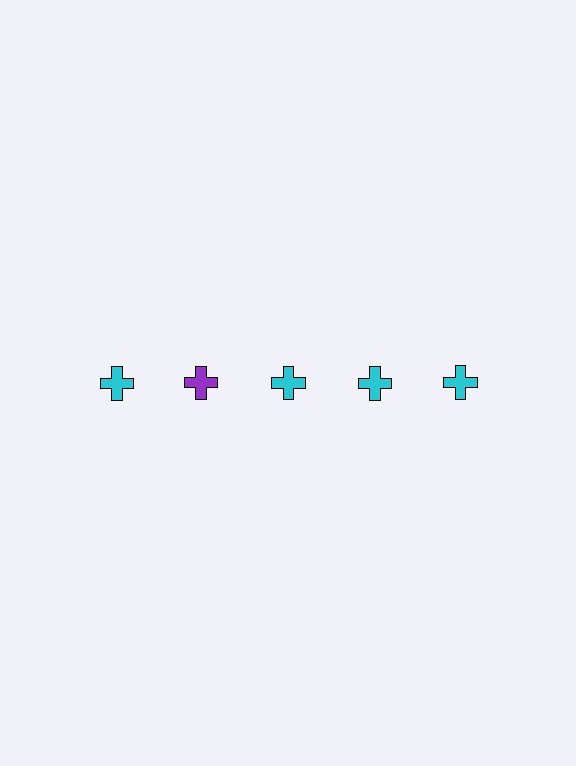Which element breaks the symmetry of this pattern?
The purple cross in the top row, second from left column breaks the symmetry. All other shapes are cyan crosses.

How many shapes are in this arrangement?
There are 5 shapes arranged in a grid pattern.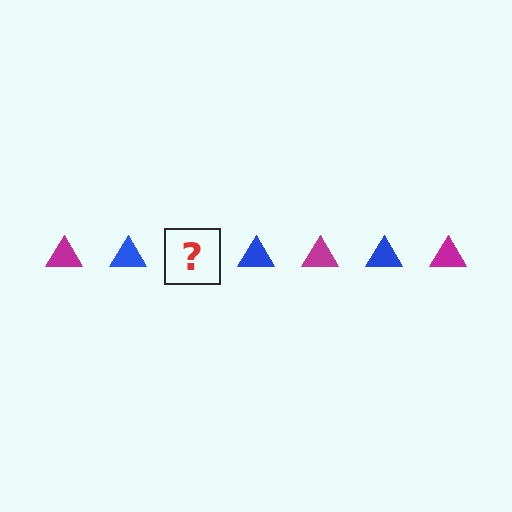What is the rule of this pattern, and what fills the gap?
The rule is that the pattern cycles through magenta, blue triangles. The gap should be filled with a magenta triangle.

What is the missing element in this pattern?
The missing element is a magenta triangle.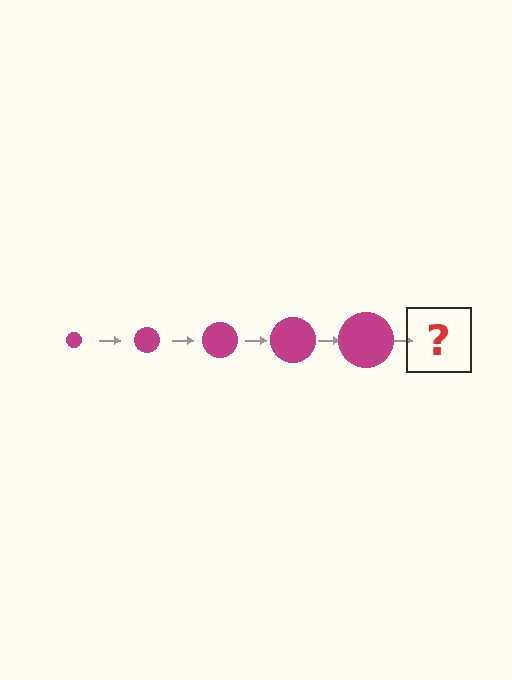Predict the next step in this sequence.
The next step is a magenta circle, larger than the previous one.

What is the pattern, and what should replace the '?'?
The pattern is that the circle gets progressively larger each step. The '?' should be a magenta circle, larger than the previous one.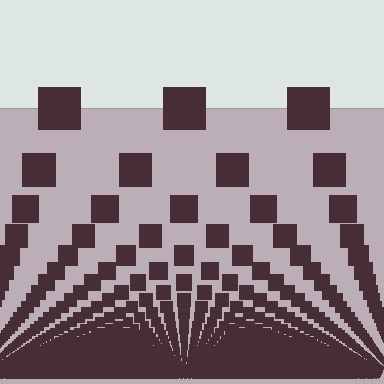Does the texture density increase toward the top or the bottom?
Density increases toward the bottom.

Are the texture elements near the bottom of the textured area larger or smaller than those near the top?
Smaller. The gradient is inverted — elements near the bottom are smaller and denser.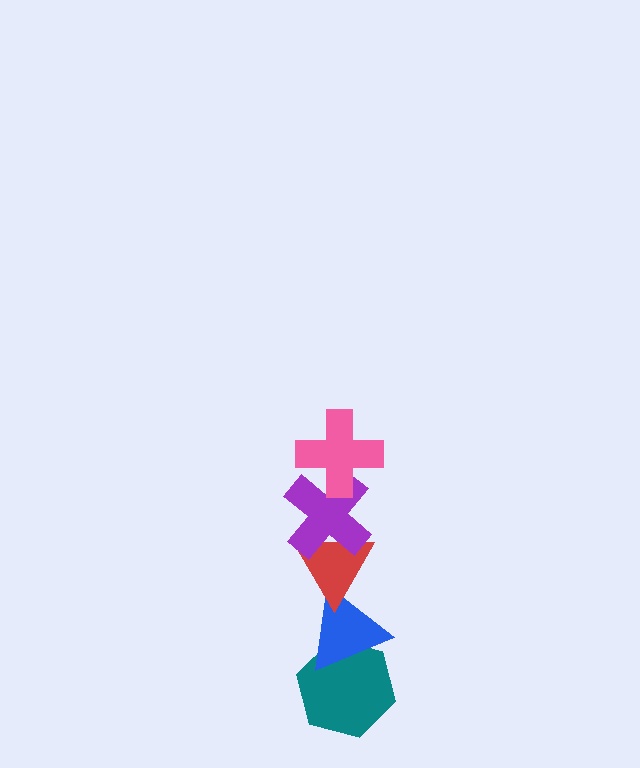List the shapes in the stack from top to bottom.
From top to bottom: the pink cross, the purple cross, the red triangle, the blue triangle, the teal hexagon.